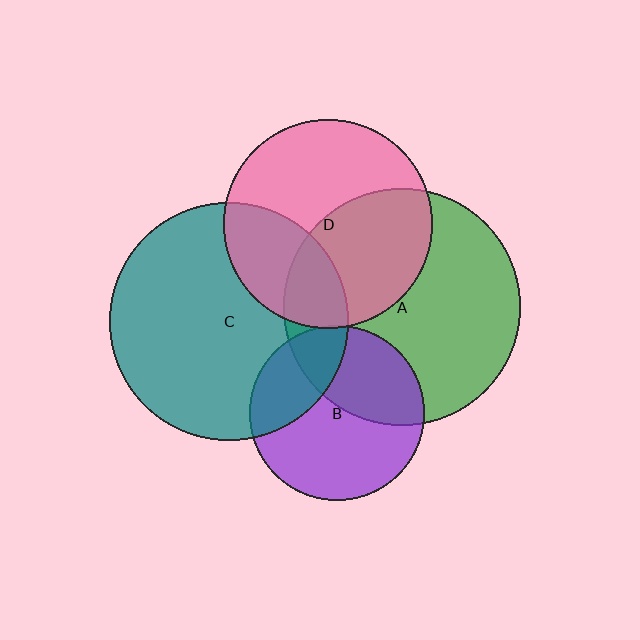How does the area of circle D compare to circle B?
Approximately 1.4 times.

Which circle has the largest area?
Circle C (teal).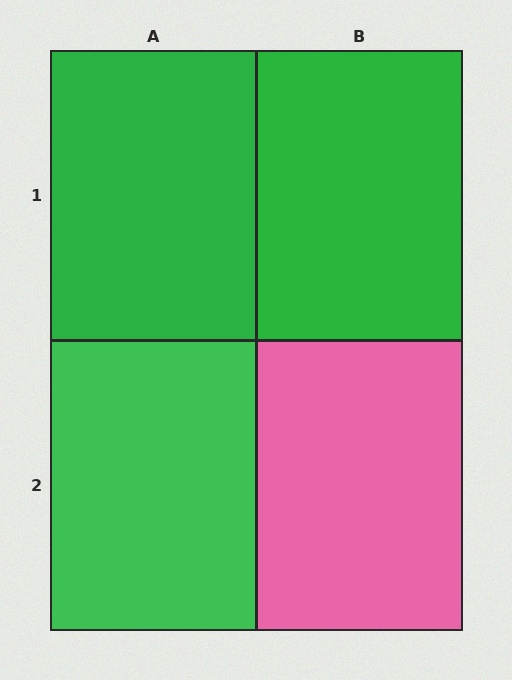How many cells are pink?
1 cell is pink.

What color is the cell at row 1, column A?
Green.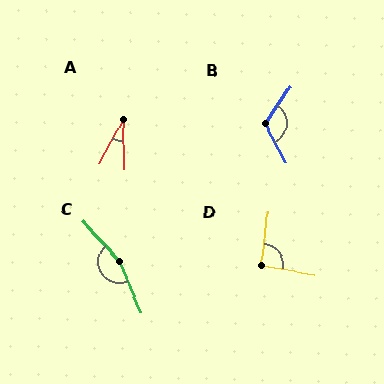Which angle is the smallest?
A, at approximately 29 degrees.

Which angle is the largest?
C, at approximately 161 degrees.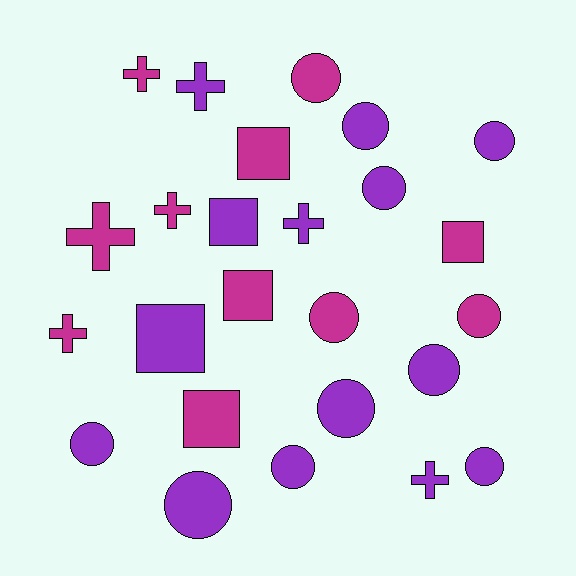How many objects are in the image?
There are 25 objects.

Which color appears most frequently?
Purple, with 14 objects.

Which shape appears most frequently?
Circle, with 12 objects.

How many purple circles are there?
There are 9 purple circles.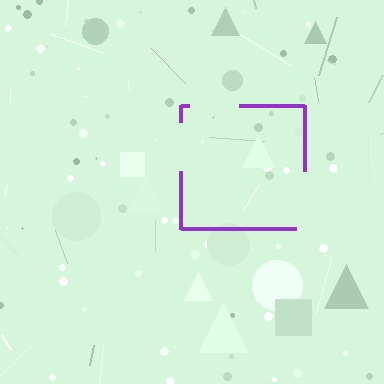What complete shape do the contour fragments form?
The contour fragments form a square.